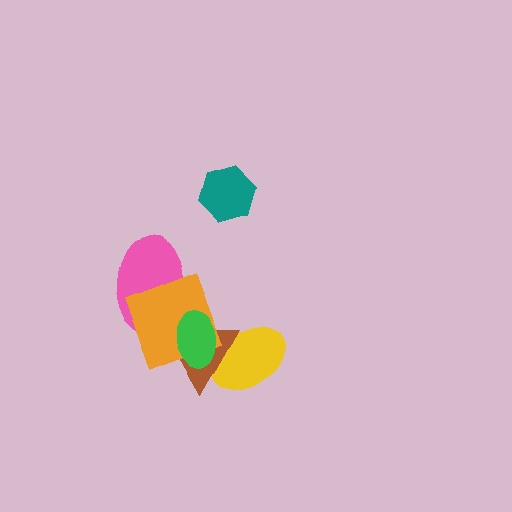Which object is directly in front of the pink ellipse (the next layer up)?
The brown triangle is directly in front of the pink ellipse.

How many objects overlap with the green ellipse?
3 objects overlap with the green ellipse.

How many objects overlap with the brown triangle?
4 objects overlap with the brown triangle.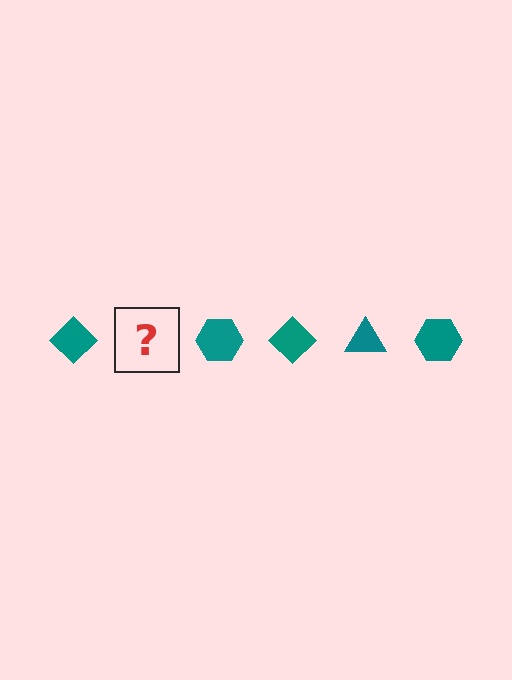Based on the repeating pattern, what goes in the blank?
The blank should be a teal triangle.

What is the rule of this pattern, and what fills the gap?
The rule is that the pattern cycles through diamond, triangle, hexagon shapes in teal. The gap should be filled with a teal triangle.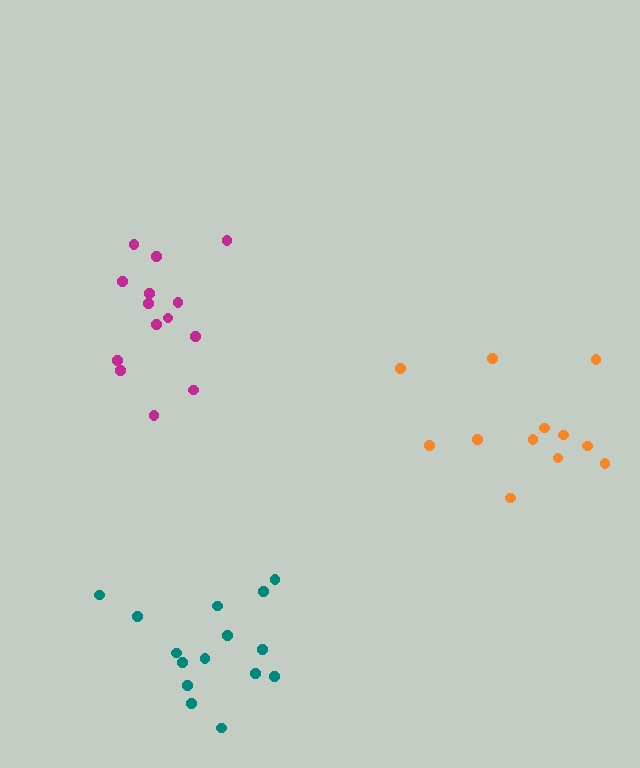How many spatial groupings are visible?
There are 3 spatial groupings.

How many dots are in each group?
Group 1: 14 dots, Group 2: 15 dots, Group 3: 12 dots (41 total).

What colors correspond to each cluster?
The clusters are colored: magenta, teal, orange.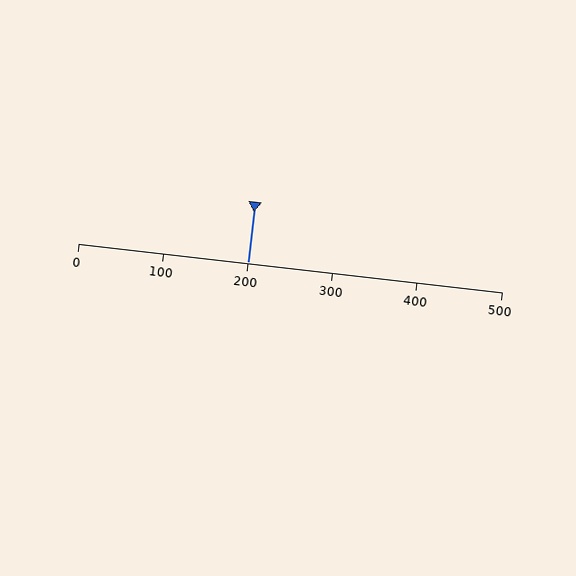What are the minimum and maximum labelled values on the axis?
The axis runs from 0 to 500.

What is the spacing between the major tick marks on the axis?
The major ticks are spaced 100 apart.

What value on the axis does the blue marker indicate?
The marker indicates approximately 200.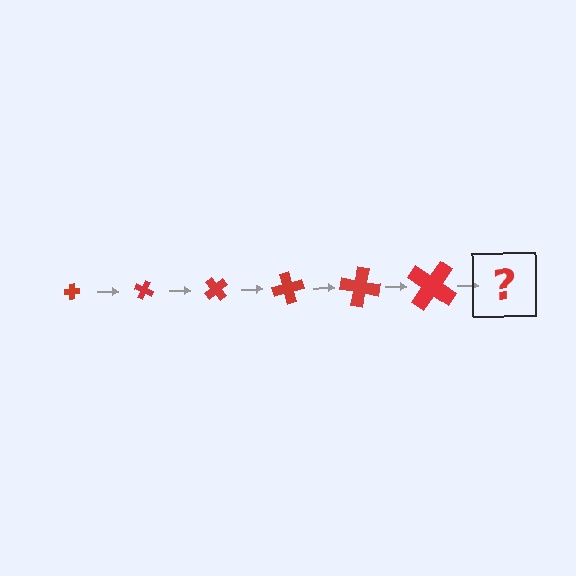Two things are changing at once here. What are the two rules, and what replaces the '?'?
The two rules are that the cross grows larger each step and it rotates 25 degrees each step. The '?' should be a cross, larger than the previous one and rotated 150 degrees from the start.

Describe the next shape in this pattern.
It should be a cross, larger than the previous one and rotated 150 degrees from the start.